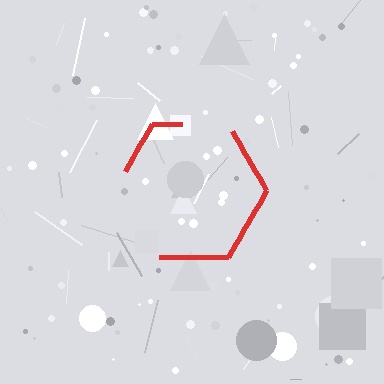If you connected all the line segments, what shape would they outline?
They would outline a hexagon.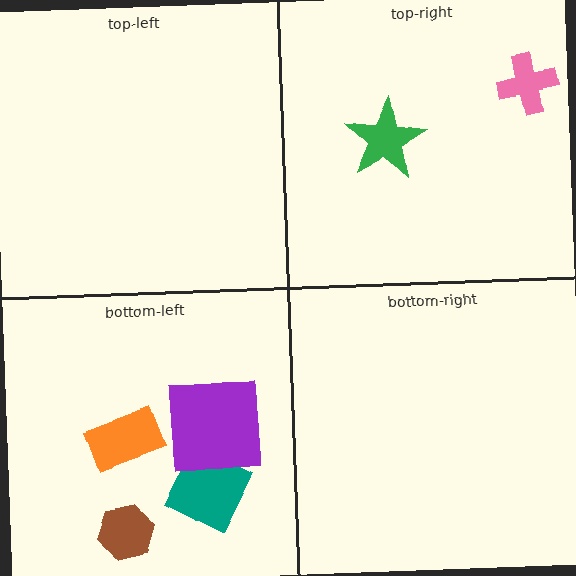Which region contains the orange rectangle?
The bottom-left region.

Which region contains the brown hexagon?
The bottom-left region.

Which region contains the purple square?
The bottom-left region.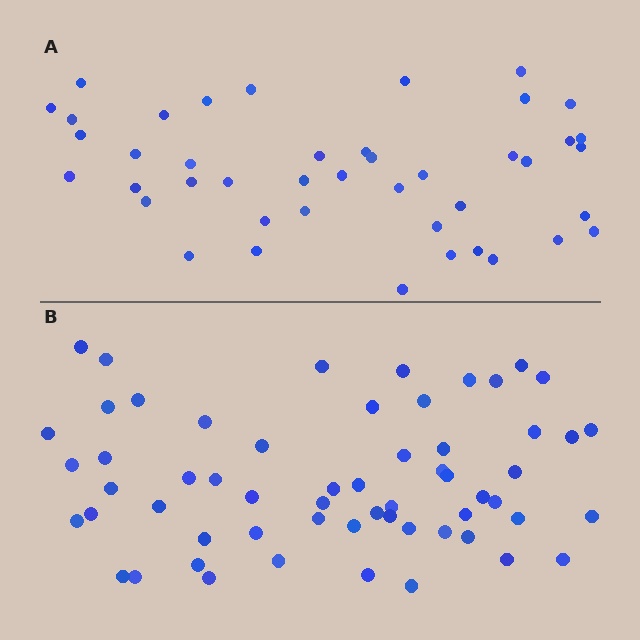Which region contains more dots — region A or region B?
Region B (the bottom region) has more dots.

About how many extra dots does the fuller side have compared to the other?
Region B has approximately 15 more dots than region A.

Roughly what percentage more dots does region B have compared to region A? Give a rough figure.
About 35% more.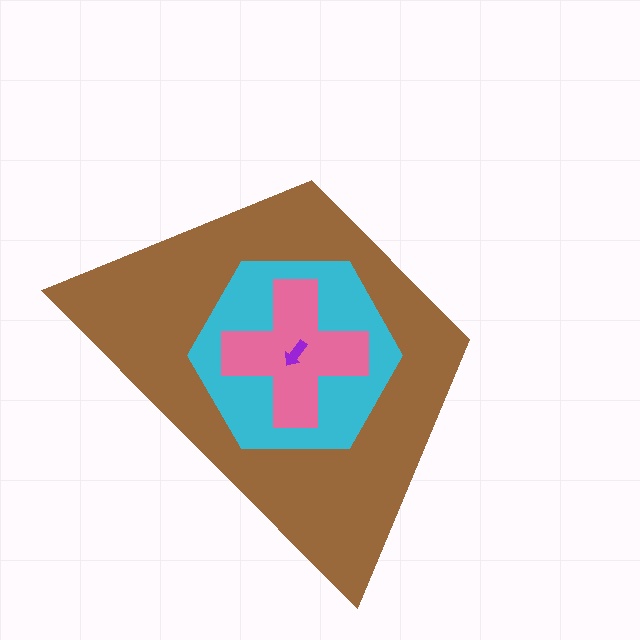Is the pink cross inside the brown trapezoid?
Yes.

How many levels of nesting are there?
4.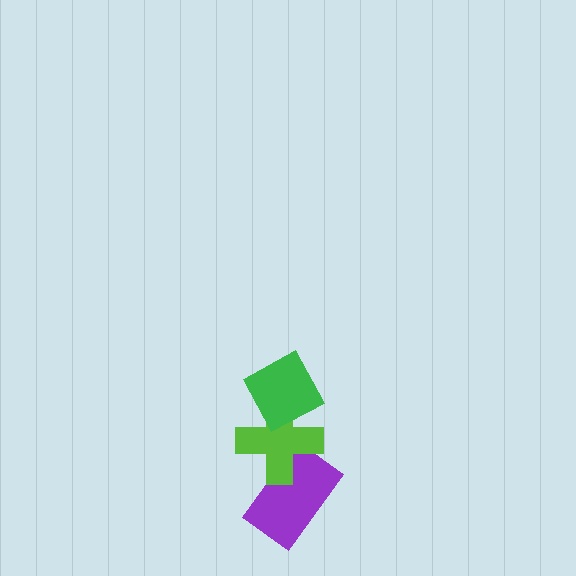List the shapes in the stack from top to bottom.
From top to bottom: the green diamond, the lime cross, the purple rectangle.